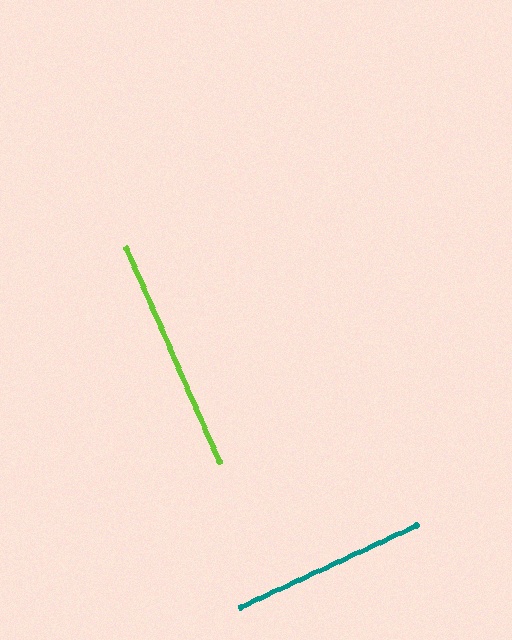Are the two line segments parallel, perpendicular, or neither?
Perpendicular — they meet at approximately 89°.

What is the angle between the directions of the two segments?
Approximately 89 degrees.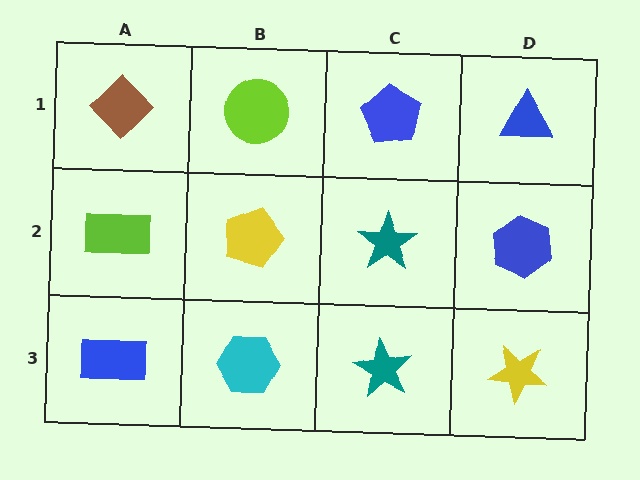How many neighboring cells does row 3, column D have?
2.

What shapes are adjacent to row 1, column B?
A yellow pentagon (row 2, column B), a brown diamond (row 1, column A), a blue pentagon (row 1, column C).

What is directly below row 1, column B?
A yellow pentagon.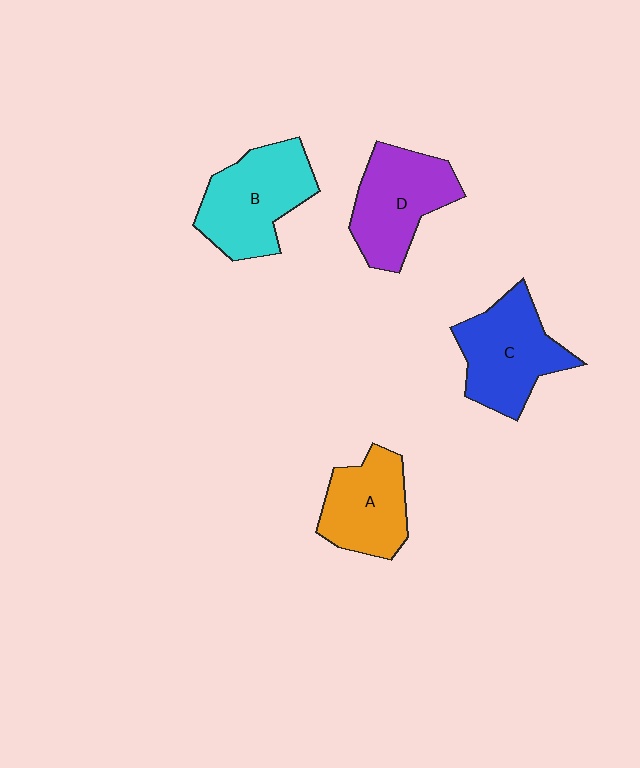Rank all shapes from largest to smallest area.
From largest to smallest: B (cyan), C (blue), D (purple), A (orange).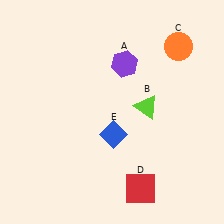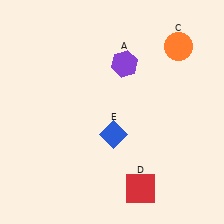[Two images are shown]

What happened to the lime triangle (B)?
The lime triangle (B) was removed in Image 2. It was in the top-right area of Image 1.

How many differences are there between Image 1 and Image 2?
There is 1 difference between the two images.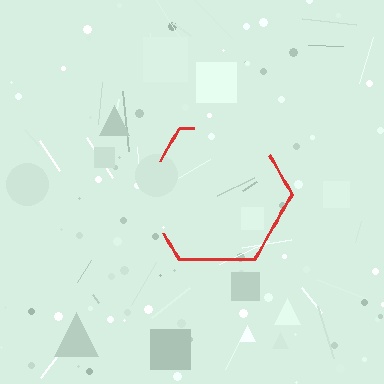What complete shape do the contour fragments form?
The contour fragments form a hexagon.